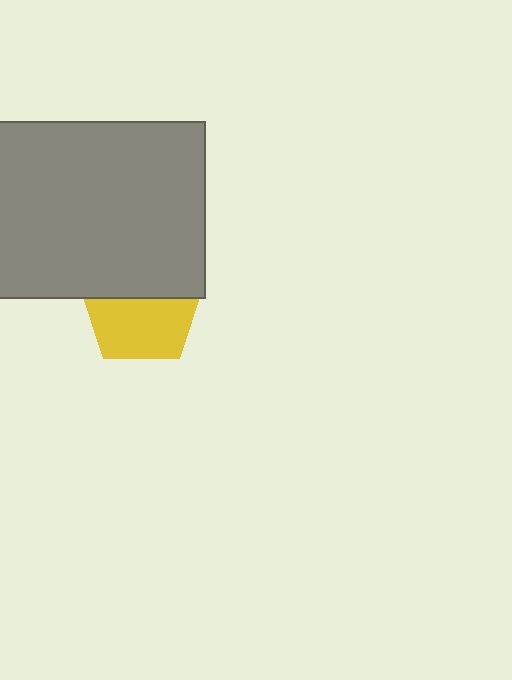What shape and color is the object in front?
The object in front is a gray rectangle.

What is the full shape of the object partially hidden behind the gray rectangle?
The partially hidden object is a yellow pentagon.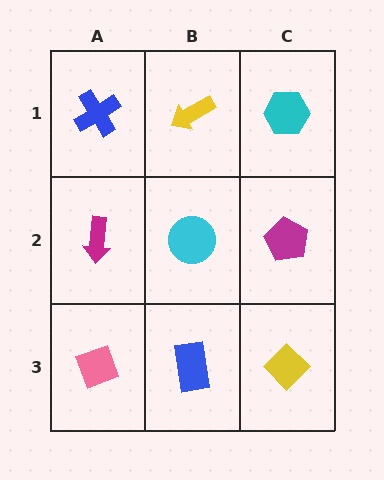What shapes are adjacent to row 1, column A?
A magenta arrow (row 2, column A), a yellow arrow (row 1, column B).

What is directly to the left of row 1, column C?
A yellow arrow.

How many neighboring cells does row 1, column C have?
2.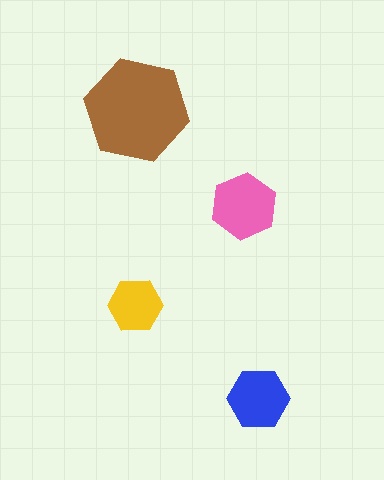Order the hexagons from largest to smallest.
the brown one, the pink one, the blue one, the yellow one.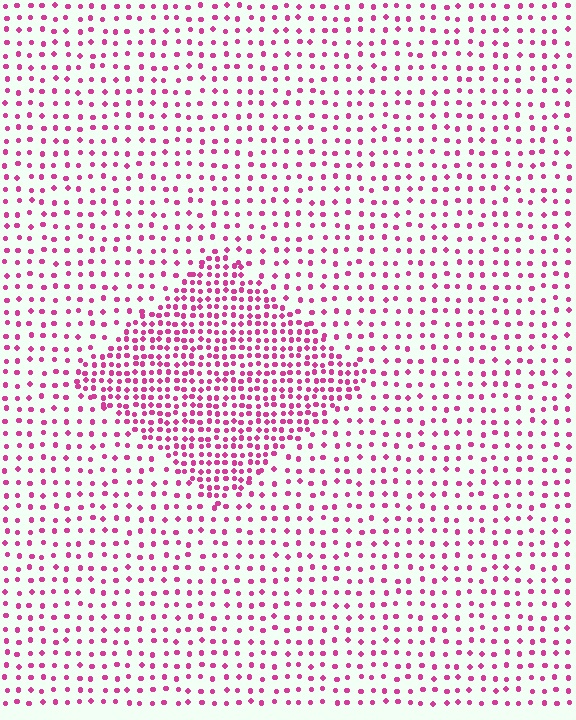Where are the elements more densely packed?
The elements are more densely packed inside the diamond boundary.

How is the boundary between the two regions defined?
The boundary is defined by a change in element density (approximately 2.2x ratio). All elements are the same color, size, and shape.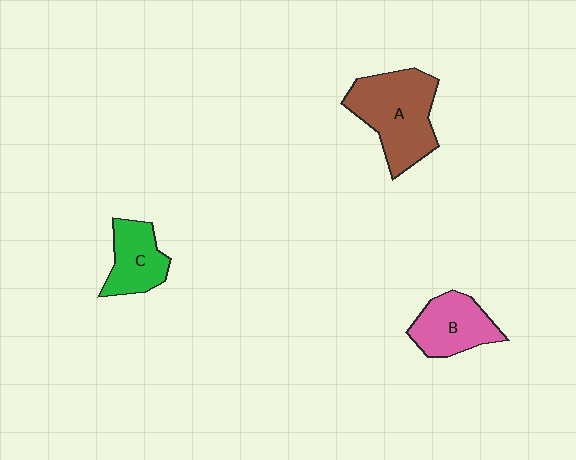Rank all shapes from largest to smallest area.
From largest to smallest: A (brown), B (pink), C (green).